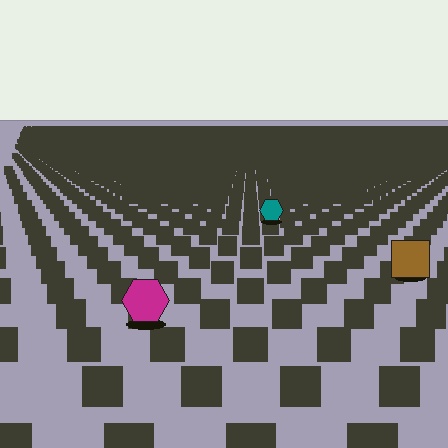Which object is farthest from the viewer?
The teal hexagon is farthest from the viewer. It appears smaller and the ground texture around it is denser.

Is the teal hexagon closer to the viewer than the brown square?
No. The brown square is closer — you can tell from the texture gradient: the ground texture is coarser near it.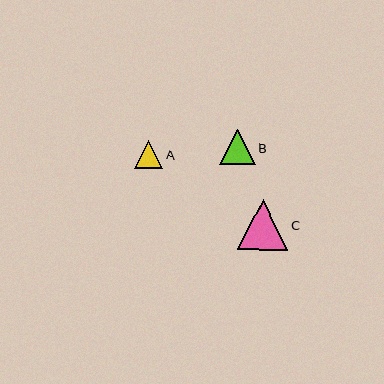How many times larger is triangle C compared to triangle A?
Triangle C is approximately 1.8 times the size of triangle A.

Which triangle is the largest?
Triangle C is the largest with a size of approximately 51 pixels.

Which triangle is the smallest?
Triangle A is the smallest with a size of approximately 29 pixels.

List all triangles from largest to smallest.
From largest to smallest: C, B, A.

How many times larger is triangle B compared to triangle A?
Triangle B is approximately 1.2 times the size of triangle A.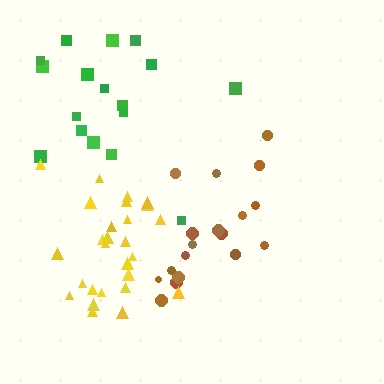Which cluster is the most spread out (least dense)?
Green.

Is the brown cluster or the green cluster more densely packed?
Brown.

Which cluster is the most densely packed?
Yellow.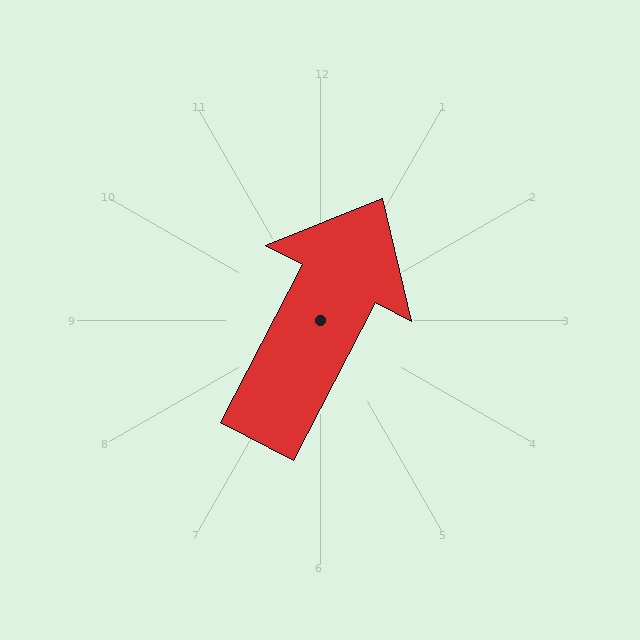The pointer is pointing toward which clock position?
Roughly 1 o'clock.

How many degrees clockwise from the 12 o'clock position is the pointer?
Approximately 27 degrees.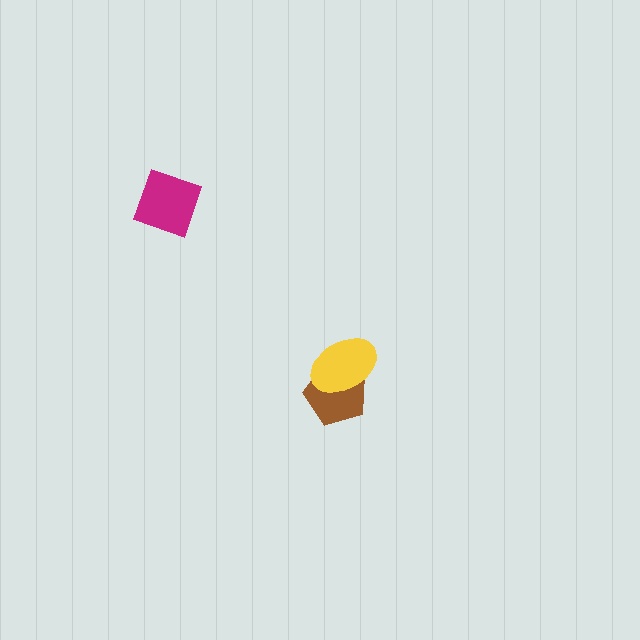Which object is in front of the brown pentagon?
The yellow ellipse is in front of the brown pentagon.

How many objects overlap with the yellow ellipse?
1 object overlaps with the yellow ellipse.